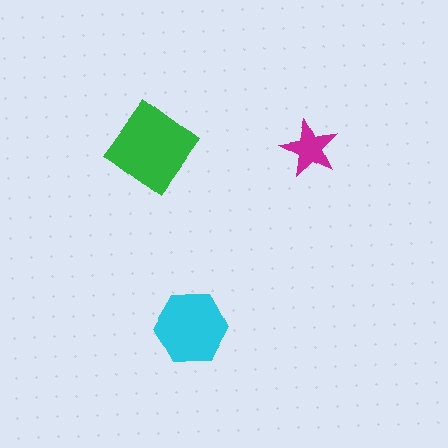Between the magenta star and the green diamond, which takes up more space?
The green diamond.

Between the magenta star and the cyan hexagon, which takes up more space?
The cyan hexagon.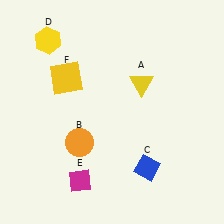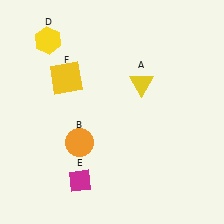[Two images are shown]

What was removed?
The blue diamond (C) was removed in Image 2.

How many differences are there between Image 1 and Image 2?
There is 1 difference between the two images.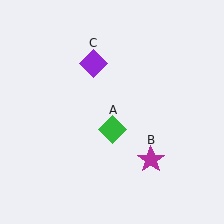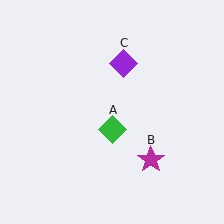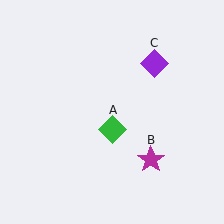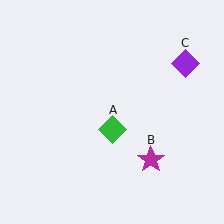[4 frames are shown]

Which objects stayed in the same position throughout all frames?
Green diamond (object A) and magenta star (object B) remained stationary.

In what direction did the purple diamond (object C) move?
The purple diamond (object C) moved right.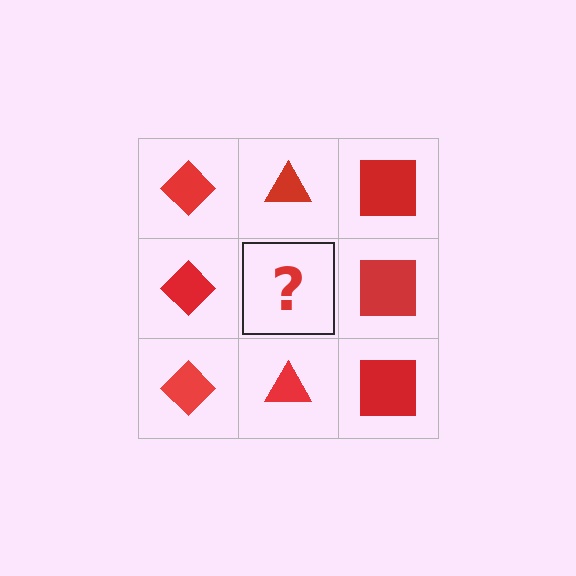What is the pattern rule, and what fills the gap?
The rule is that each column has a consistent shape. The gap should be filled with a red triangle.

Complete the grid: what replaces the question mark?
The question mark should be replaced with a red triangle.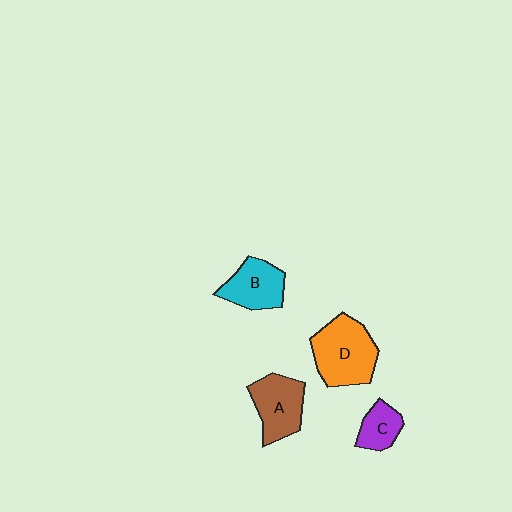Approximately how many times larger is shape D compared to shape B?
Approximately 1.4 times.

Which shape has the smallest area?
Shape C (purple).